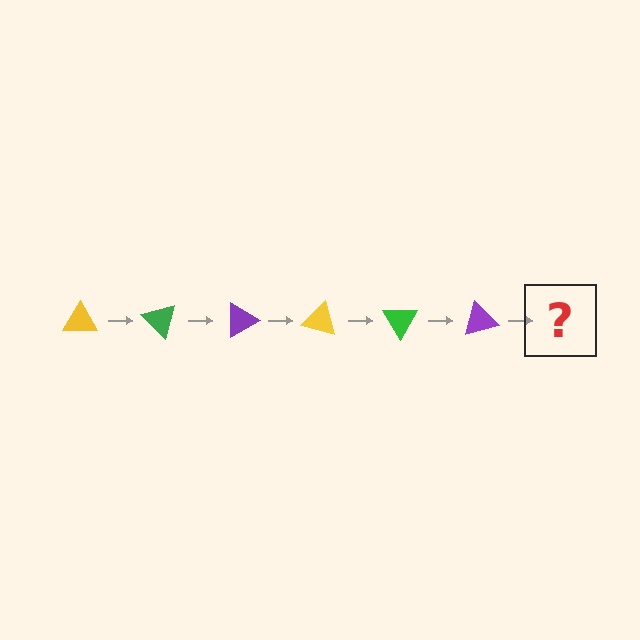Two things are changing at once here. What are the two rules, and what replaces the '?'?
The two rules are that it rotates 45 degrees each step and the color cycles through yellow, green, and purple. The '?' should be a yellow triangle, rotated 270 degrees from the start.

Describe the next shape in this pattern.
It should be a yellow triangle, rotated 270 degrees from the start.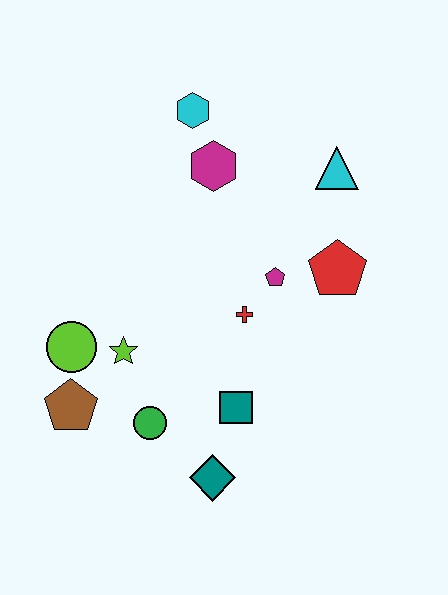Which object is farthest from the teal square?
The cyan hexagon is farthest from the teal square.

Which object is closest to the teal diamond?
The teal square is closest to the teal diamond.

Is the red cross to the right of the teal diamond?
Yes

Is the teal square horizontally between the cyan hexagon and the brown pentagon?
No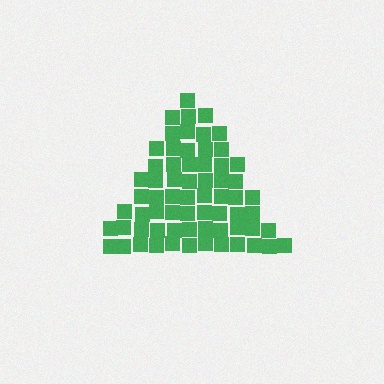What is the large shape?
The large shape is a triangle.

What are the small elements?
The small elements are squares.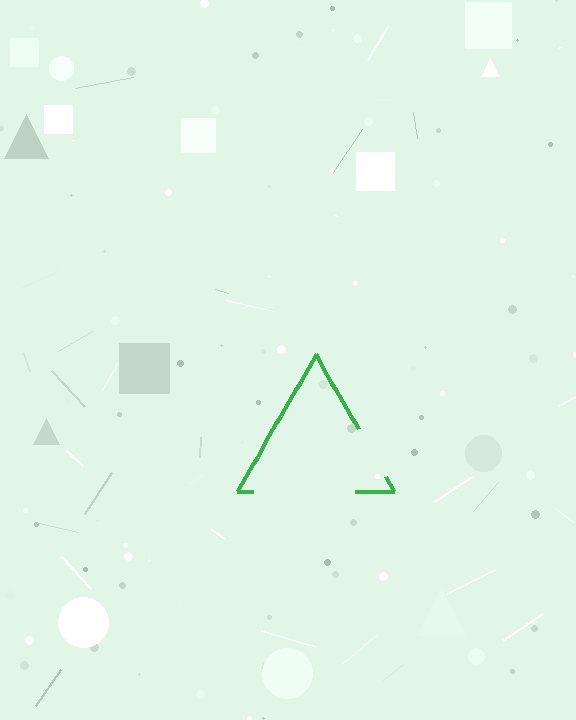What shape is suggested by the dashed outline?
The dashed outline suggests a triangle.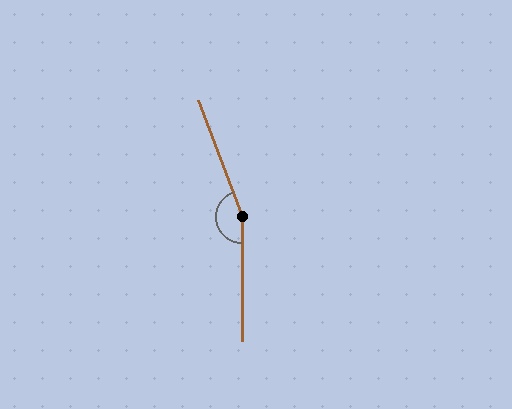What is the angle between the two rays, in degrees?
Approximately 159 degrees.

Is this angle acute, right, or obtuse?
It is obtuse.